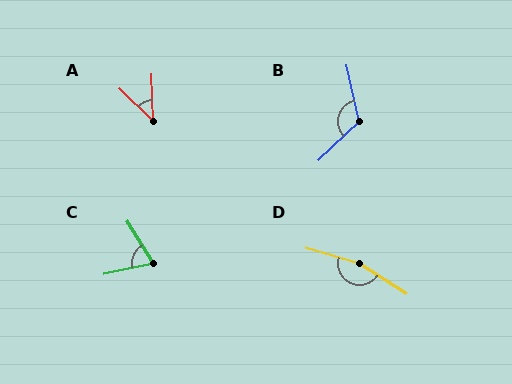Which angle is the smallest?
A, at approximately 44 degrees.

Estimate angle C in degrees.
Approximately 70 degrees.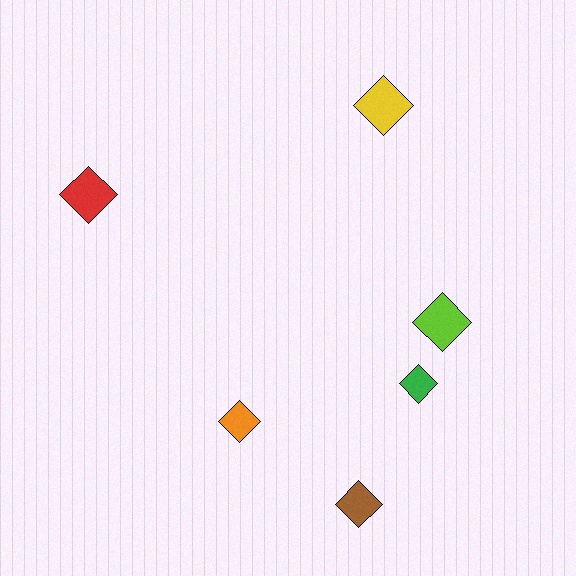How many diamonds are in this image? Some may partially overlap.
There are 6 diamonds.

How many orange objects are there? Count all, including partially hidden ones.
There is 1 orange object.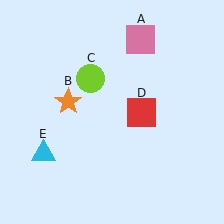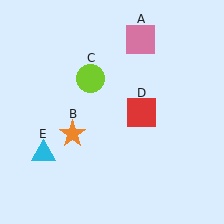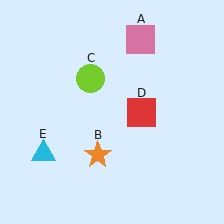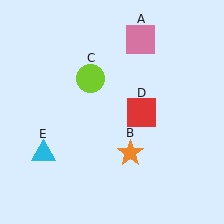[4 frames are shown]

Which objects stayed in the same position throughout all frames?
Pink square (object A) and lime circle (object C) and red square (object D) and cyan triangle (object E) remained stationary.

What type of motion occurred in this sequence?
The orange star (object B) rotated counterclockwise around the center of the scene.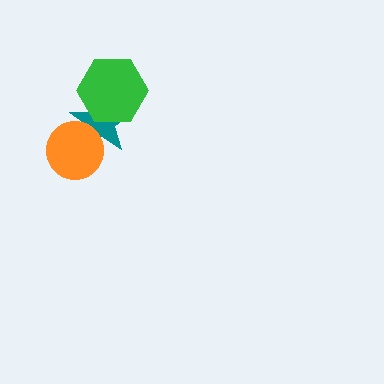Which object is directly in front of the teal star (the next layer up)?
The orange circle is directly in front of the teal star.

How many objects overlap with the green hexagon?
1 object overlaps with the green hexagon.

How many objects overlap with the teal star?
2 objects overlap with the teal star.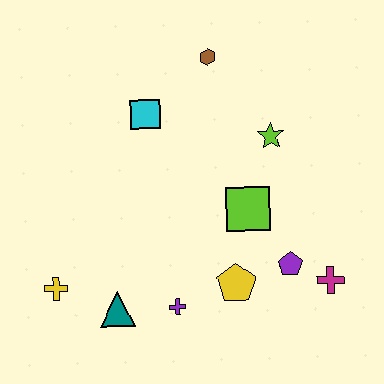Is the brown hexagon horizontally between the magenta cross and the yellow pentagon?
No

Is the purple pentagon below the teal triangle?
No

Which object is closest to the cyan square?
The brown hexagon is closest to the cyan square.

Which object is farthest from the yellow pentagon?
The brown hexagon is farthest from the yellow pentagon.